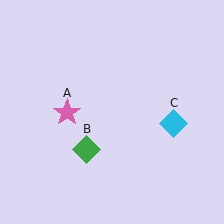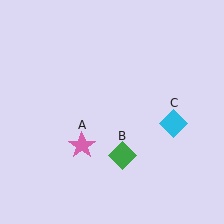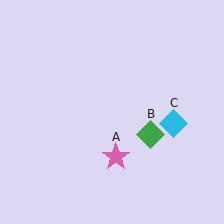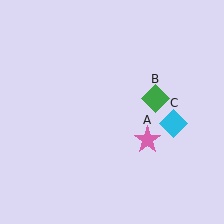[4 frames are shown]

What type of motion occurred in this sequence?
The pink star (object A), green diamond (object B) rotated counterclockwise around the center of the scene.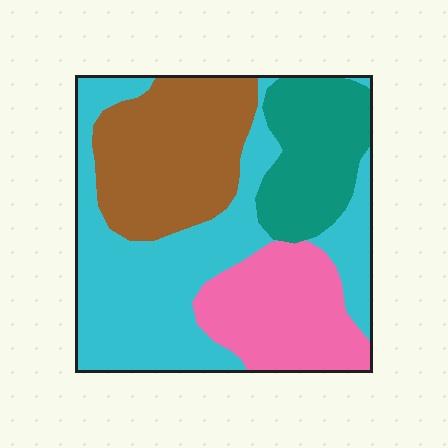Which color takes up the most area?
Cyan, at roughly 40%.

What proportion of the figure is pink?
Pink takes up about one fifth (1/5) of the figure.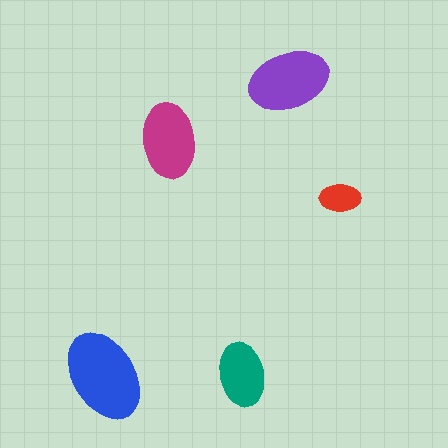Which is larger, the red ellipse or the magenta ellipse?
The magenta one.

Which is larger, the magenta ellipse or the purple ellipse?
The purple one.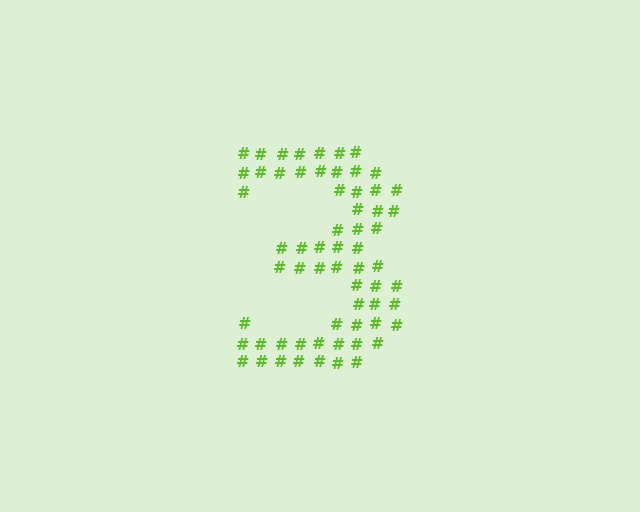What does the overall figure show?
The overall figure shows the digit 3.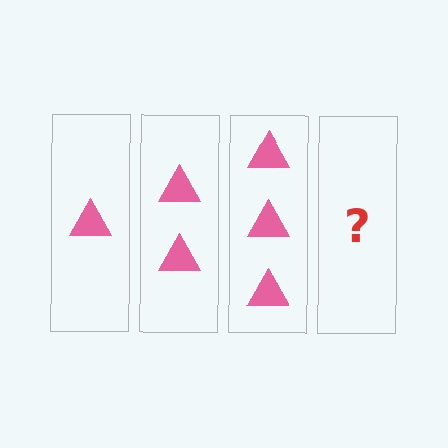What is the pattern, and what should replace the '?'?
The pattern is that each step adds one more triangle. The '?' should be 4 triangles.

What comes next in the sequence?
The next element should be 4 triangles.